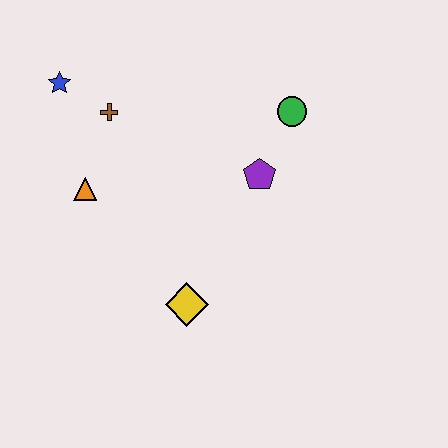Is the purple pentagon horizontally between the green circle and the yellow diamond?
Yes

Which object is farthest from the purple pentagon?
The blue star is farthest from the purple pentagon.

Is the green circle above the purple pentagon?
Yes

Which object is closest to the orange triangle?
The brown cross is closest to the orange triangle.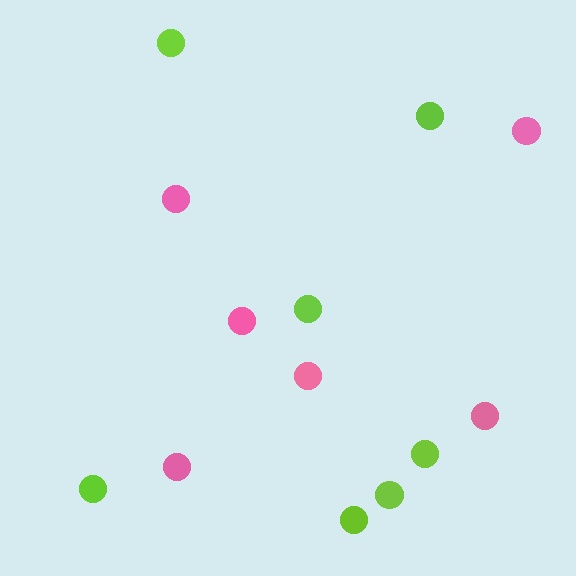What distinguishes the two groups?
There are 2 groups: one group of pink circles (6) and one group of lime circles (7).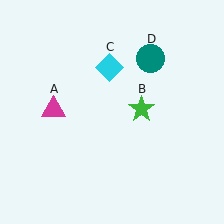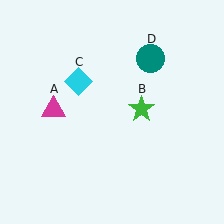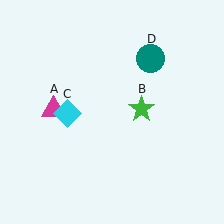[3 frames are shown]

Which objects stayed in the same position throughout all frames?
Magenta triangle (object A) and green star (object B) and teal circle (object D) remained stationary.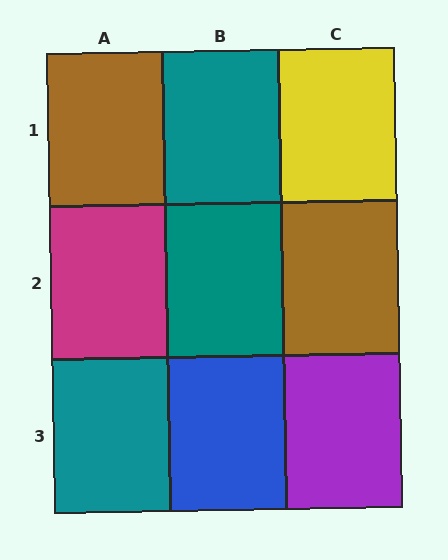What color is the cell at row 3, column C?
Purple.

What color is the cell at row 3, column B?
Blue.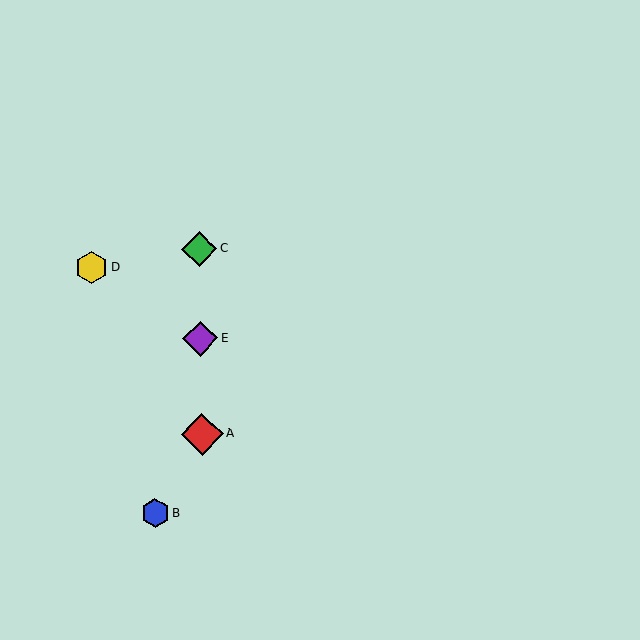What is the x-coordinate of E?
Object E is at x≈201.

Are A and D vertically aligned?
No, A is at x≈202 and D is at x≈92.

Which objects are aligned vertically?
Objects A, C, E are aligned vertically.